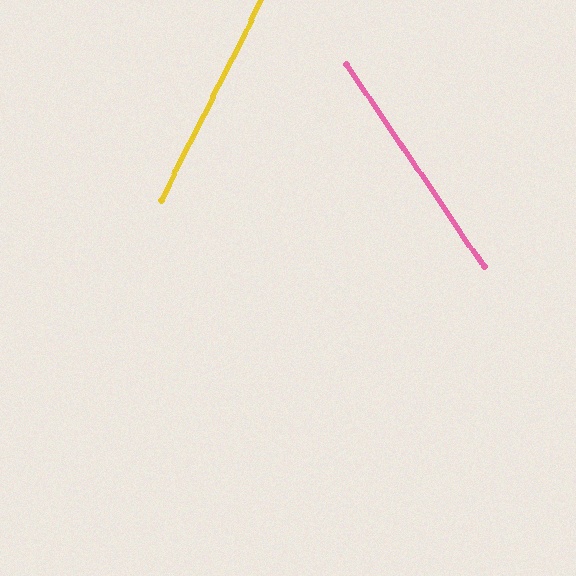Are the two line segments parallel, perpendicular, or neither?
Neither parallel nor perpendicular — they differ by about 61°.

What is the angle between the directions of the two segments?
Approximately 61 degrees.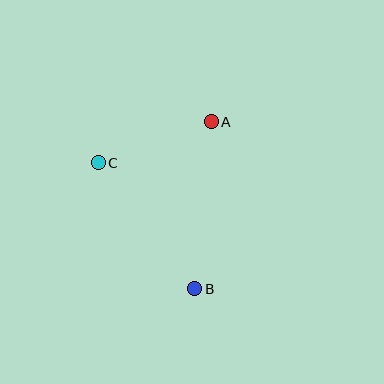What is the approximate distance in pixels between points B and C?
The distance between B and C is approximately 159 pixels.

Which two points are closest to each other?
Points A and C are closest to each other.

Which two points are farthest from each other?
Points A and B are farthest from each other.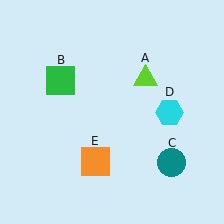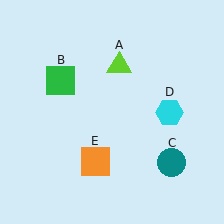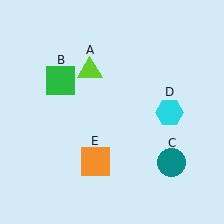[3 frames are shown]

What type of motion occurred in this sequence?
The lime triangle (object A) rotated counterclockwise around the center of the scene.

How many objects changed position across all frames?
1 object changed position: lime triangle (object A).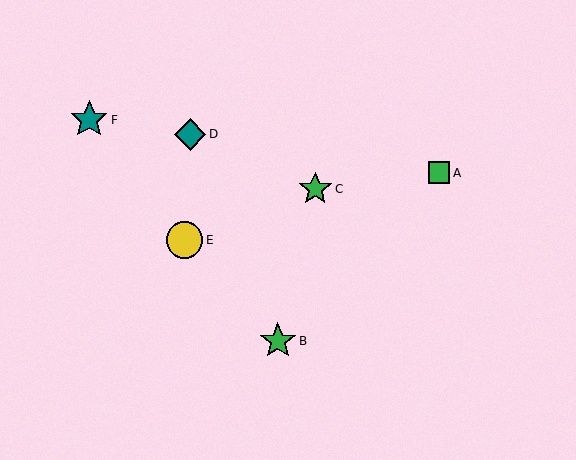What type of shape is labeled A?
Shape A is a green square.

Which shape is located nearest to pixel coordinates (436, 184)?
The green square (labeled A) at (439, 173) is nearest to that location.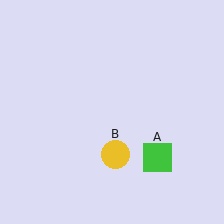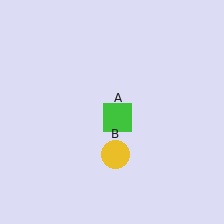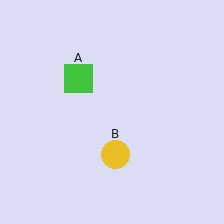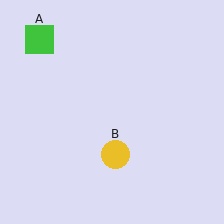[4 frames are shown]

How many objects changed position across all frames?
1 object changed position: green square (object A).